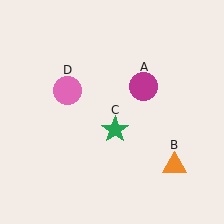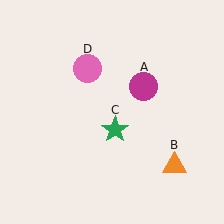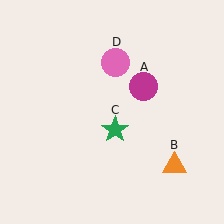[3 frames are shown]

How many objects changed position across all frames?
1 object changed position: pink circle (object D).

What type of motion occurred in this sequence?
The pink circle (object D) rotated clockwise around the center of the scene.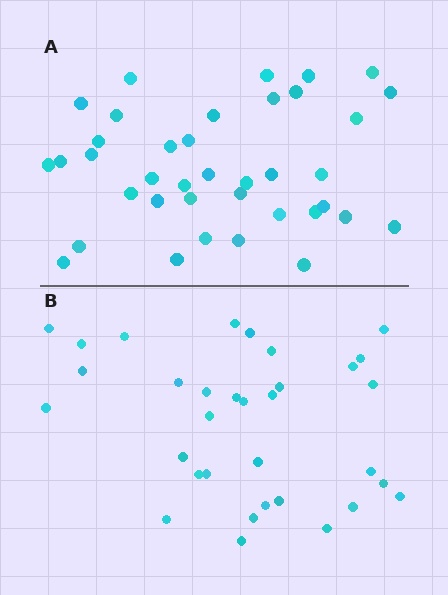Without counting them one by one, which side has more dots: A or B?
Region A (the top region) has more dots.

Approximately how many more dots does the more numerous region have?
Region A has about 5 more dots than region B.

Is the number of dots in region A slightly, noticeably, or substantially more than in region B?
Region A has only slightly more — the two regions are fairly close. The ratio is roughly 1.2 to 1.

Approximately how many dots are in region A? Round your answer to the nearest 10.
About 40 dots. (The exact count is 38, which rounds to 40.)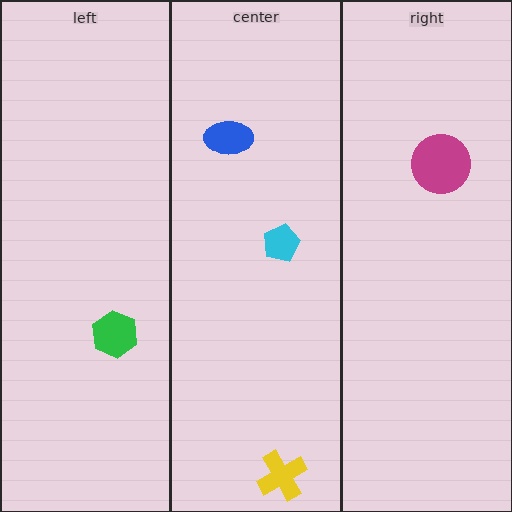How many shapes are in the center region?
3.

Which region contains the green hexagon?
The left region.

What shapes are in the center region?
The yellow cross, the blue ellipse, the cyan pentagon.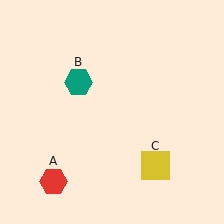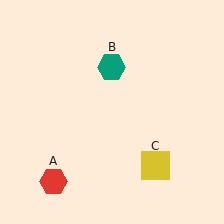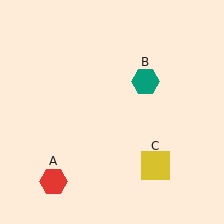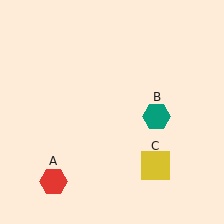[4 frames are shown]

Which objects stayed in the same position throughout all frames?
Red hexagon (object A) and yellow square (object C) remained stationary.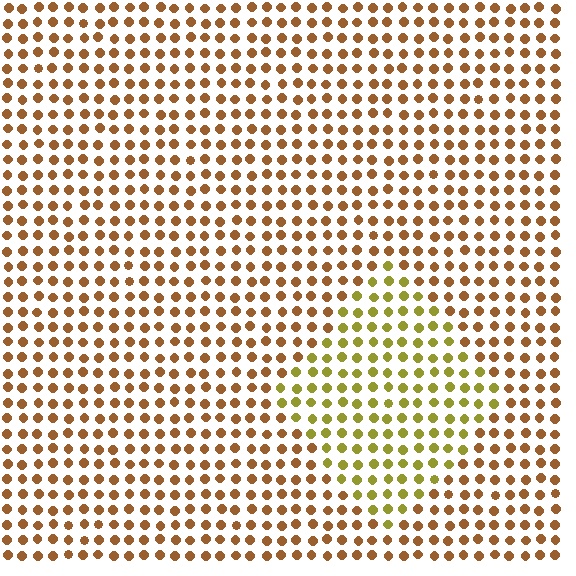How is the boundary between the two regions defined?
The boundary is defined purely by a slight shift in hue (about 38 degrees). Spacing, size, and orientation are identical on both sides.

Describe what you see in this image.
The image is filled with small brown elements in a uniform arrangement. A diamond-shaped region is visible where the elements are tinted to a slightly different hue, forming a subtle color boundary.